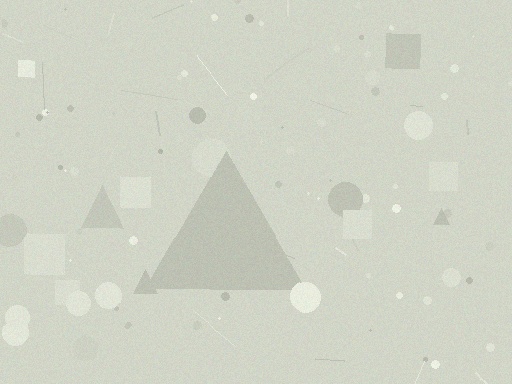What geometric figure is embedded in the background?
A triangle is embedded in the background.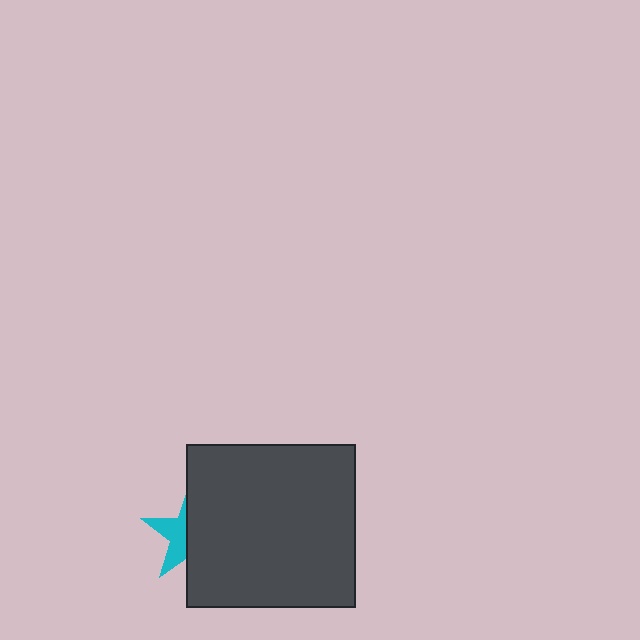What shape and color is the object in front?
The object in front is a dark gray rectangle.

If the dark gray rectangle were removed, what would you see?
You would see the complete cyan star.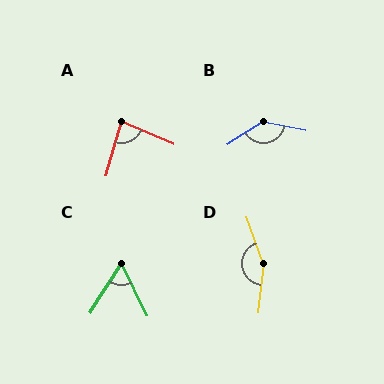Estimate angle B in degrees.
Approximately 137 degrees.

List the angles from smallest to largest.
C (58°), A (83°), B (137°), D (154°).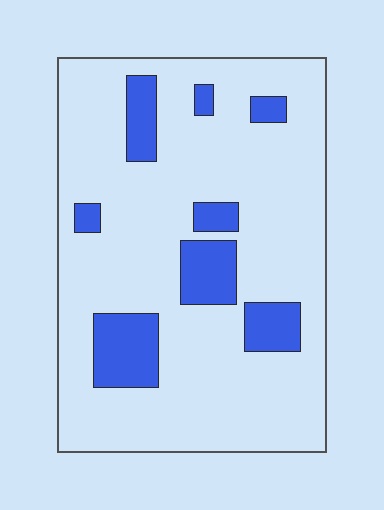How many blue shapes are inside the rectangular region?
8.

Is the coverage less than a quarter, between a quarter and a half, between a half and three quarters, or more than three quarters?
Less than a quarter.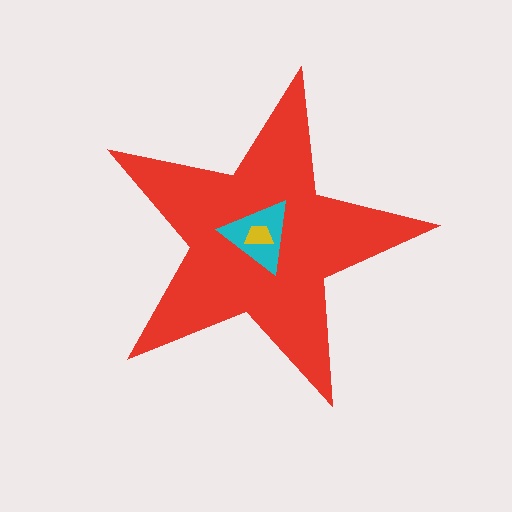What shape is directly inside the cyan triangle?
The yellow trapezoid.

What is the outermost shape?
The red star.